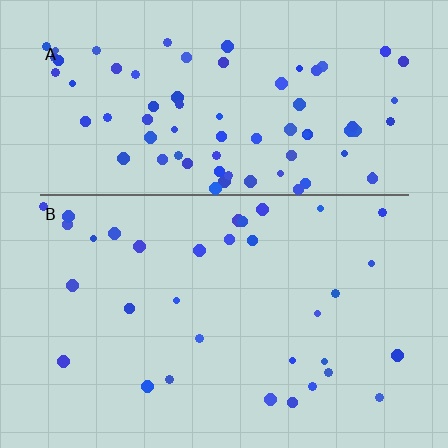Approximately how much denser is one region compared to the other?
Approximately 2.4× — region A over region B.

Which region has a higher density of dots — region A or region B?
A (the top).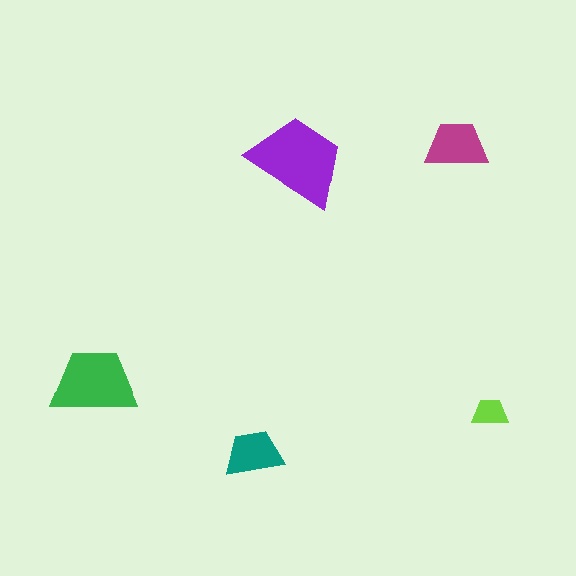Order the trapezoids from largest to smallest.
the purple one, the green one, the magenta one, the teal one, the lime one.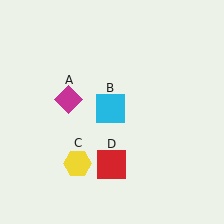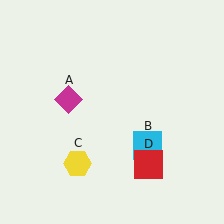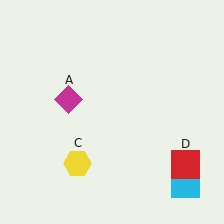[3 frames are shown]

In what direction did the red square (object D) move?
The red square (object D) moved right.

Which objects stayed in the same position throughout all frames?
Magenta diamond (object A) and yellow hexagon (object C) remained stationary.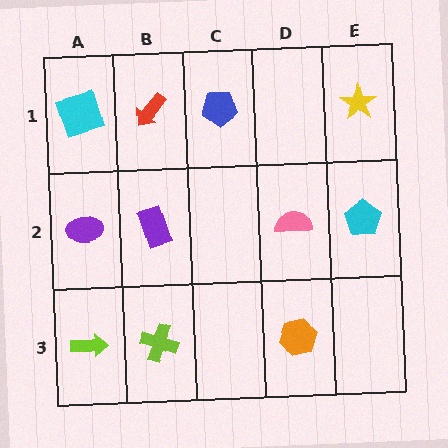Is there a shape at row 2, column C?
No, that cell is empty.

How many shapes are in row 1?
4 shapes.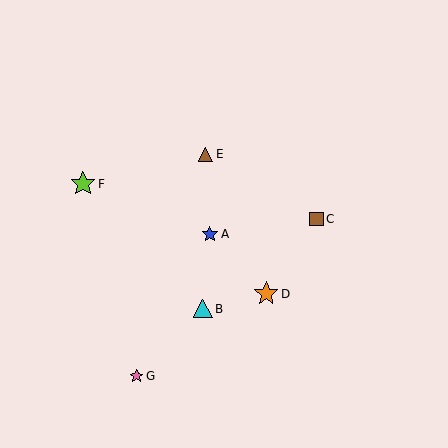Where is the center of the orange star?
The center of the orange star is at (266, 294).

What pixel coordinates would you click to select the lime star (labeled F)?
Click at (83, 184) to select the lime star F.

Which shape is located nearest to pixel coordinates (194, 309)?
The cyan triangle (labeled B) at (203, 309) is nearest to that location.